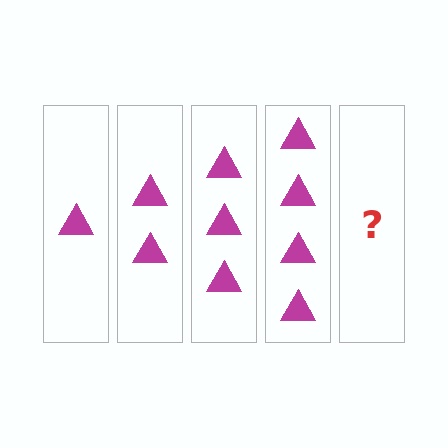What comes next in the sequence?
The next element should be 5 triangles.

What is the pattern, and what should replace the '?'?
The pattern is that each step adds one more triangle. The '?' should be 5 triangles.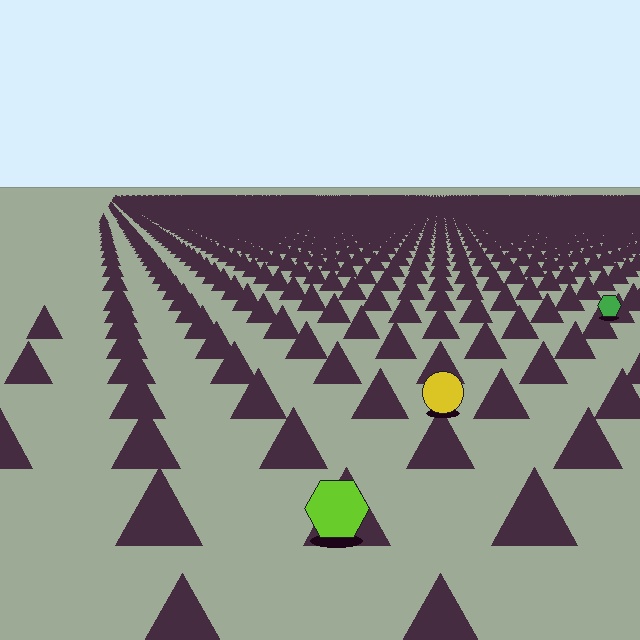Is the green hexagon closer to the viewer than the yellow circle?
No. The yellow circle is closer — you can tell from the texture gradient: the ground texture is coarser near it.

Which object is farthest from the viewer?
The green hexagon is farthest from the viewer. It appears smaller and the ground texture around it is denser.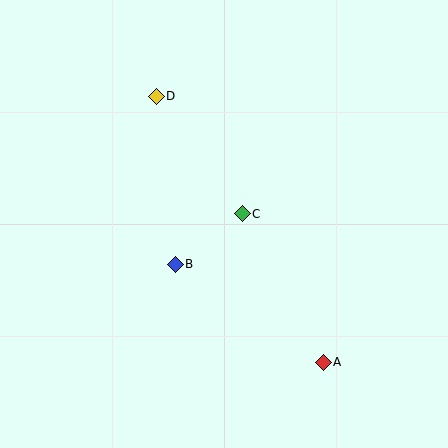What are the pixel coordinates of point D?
Point D is at (156, 96).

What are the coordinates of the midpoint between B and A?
The midpoint between B and A is at (249, 313).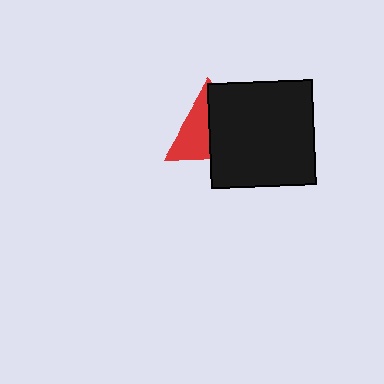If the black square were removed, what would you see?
You would see the complete red triangle.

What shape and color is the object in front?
The object in front is a black square.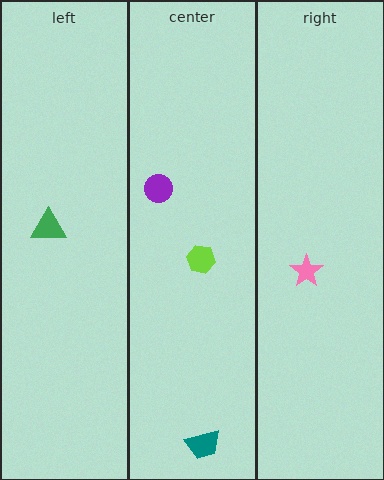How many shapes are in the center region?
3.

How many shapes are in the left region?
1.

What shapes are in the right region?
The pink star.